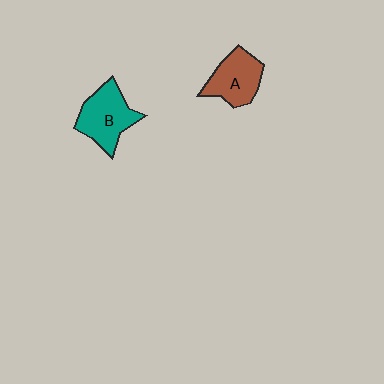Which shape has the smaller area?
Shape A (brown).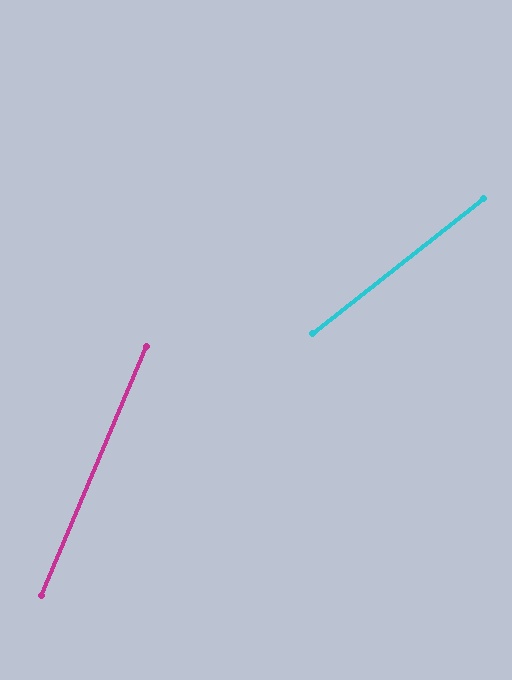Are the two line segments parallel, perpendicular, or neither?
Neither parallel nor perpendicular — they differ by about 29°.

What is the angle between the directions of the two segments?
Approximately 29 degrees.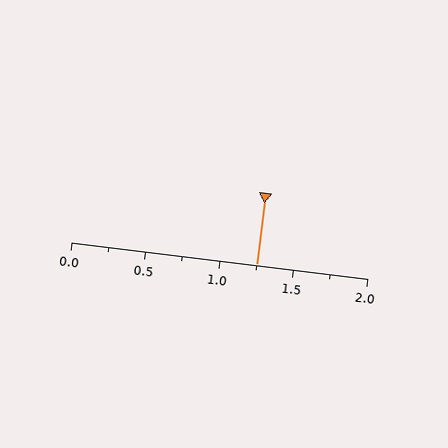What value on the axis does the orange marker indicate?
The marker indicates approximately 1.25.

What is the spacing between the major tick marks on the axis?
The major ticks are spaced 0.5 apart.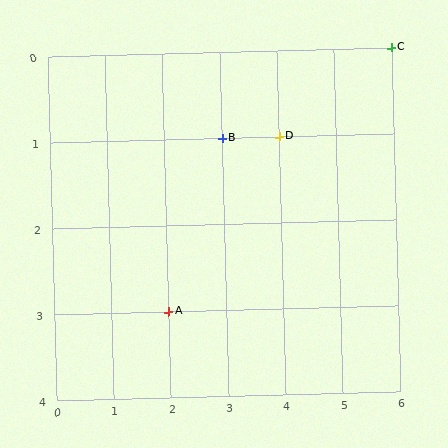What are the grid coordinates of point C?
Point C is at grid coordinates (6, 0).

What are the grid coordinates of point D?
Point D is at grid coordinates (4, 1).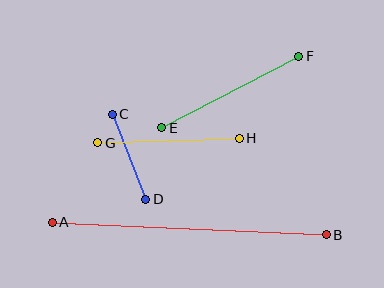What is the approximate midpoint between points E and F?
The midpoint is at approximately (230, 92) pixels.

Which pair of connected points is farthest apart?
Points A and B are farthest apart.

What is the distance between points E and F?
The distance is approximately 155 pixels.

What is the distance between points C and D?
The distance is approximately 91 pixels.